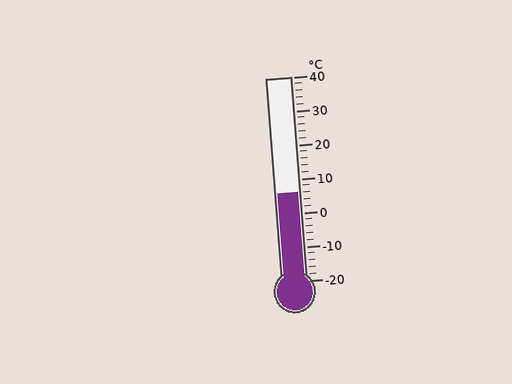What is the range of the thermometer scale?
The thermometer scale ranges from -20°C to 40°C.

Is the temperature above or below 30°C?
The temperature is below 30°C.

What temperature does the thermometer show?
The thermometer shows approximately 6°C.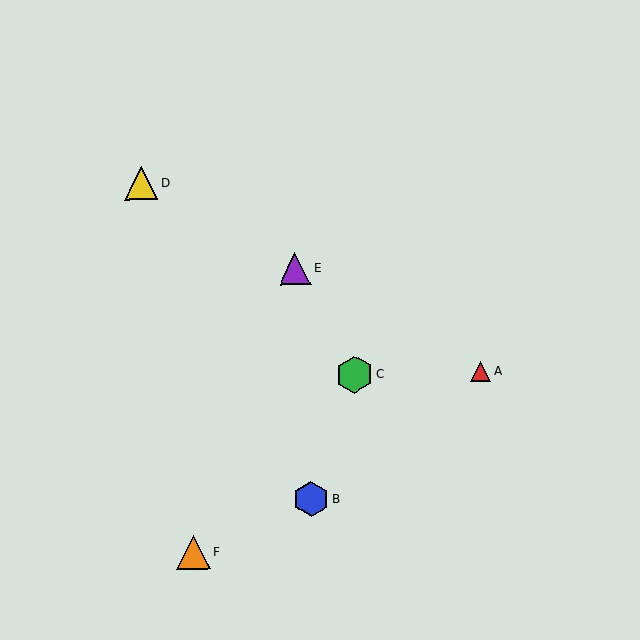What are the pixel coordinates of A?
Object A is at (480, 371).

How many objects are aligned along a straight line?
3 objects (A, D, E) are aligned along a straight line.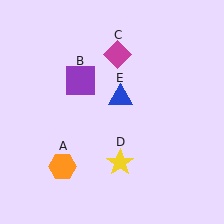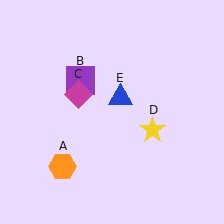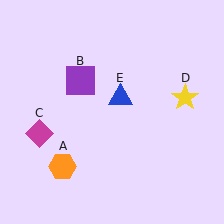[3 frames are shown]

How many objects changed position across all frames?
2 objects changed position: magenta diamond (object C), yellow star (object D).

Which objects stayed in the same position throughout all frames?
Orange hexagon (object A) and purple square (object B) and blue triangle (object E) remained stationary.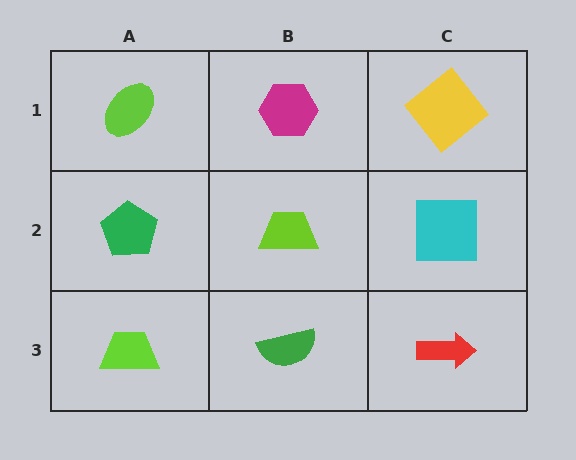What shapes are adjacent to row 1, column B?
A lime trapezoid (row 2, column B), a lime ellipse (row 1, column A), a yellow diamond (row 1, column C).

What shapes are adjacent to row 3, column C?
A cyan square (row 2, column C), a green semicircle (row 3, column B).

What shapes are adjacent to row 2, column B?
A magenta hexagon (row 1, column B), a green semicircle (row 3, column B), a green pentagon (row 2, column A), a cyan square (row 2, column C).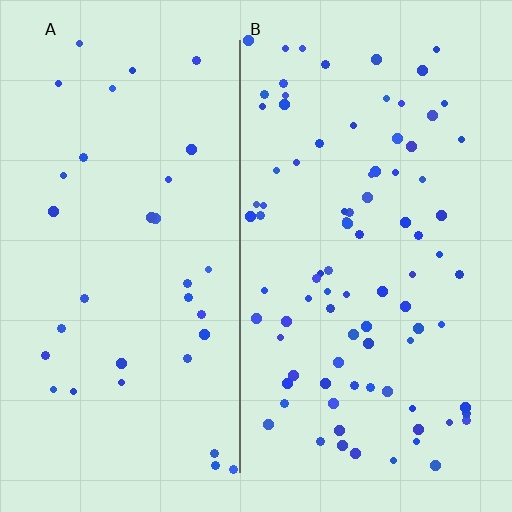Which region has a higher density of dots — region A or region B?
B (the right).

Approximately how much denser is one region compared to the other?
Approximately 2.6× — region B over region A.